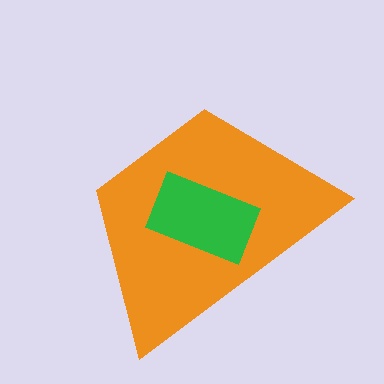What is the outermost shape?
The orange trapezoid.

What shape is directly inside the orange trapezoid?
The green rectangle.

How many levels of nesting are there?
2.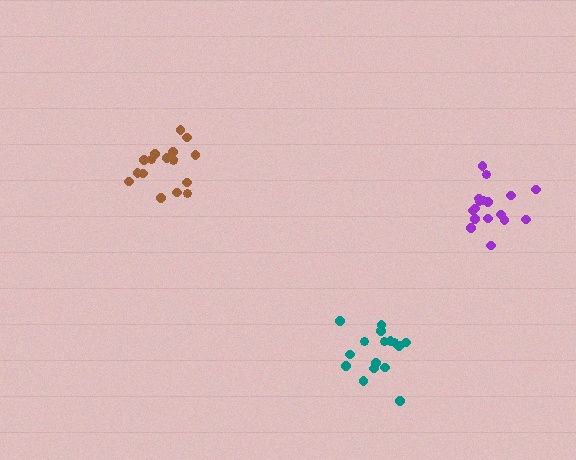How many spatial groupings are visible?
There are 3 spatial groupings.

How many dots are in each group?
Group 1: 17 dots, Group 2: 17 dots, Group 3: 16 dots (50 total).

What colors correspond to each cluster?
The clusters are colored: purple, brown, teal.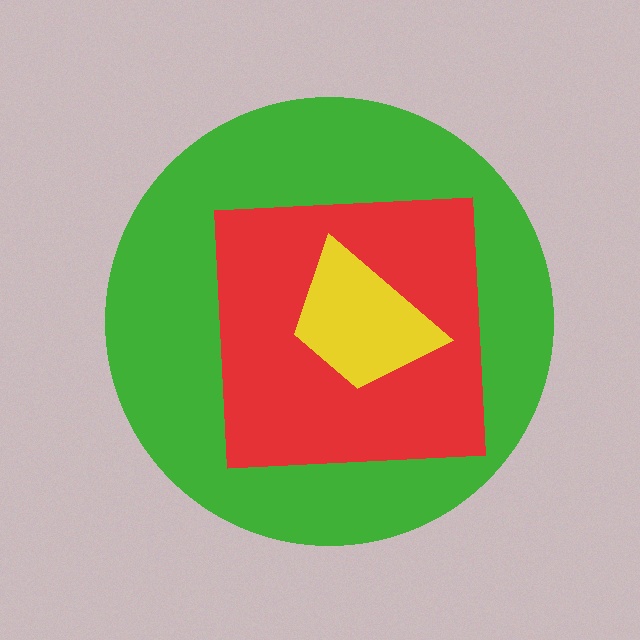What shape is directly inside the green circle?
The red square.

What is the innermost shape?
The yellow trapezoid.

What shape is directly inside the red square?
The yellow trapezoid.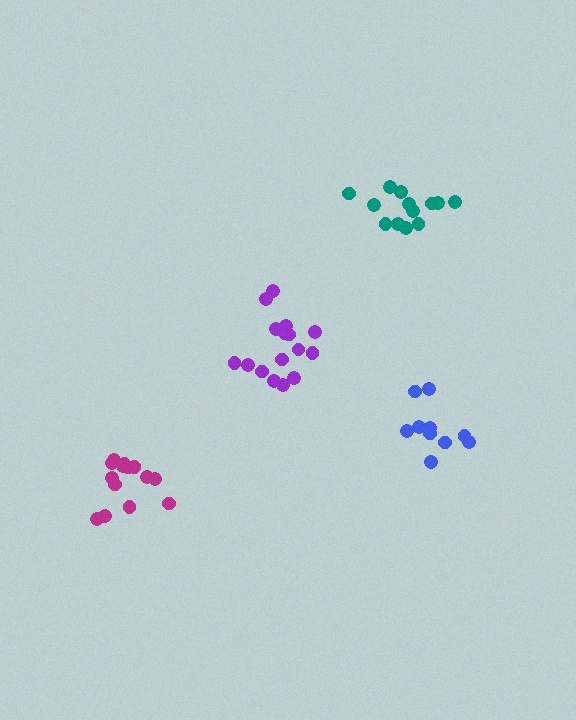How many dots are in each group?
Group 1: 16 dots, Group 2: 13 dots, Group 3: 10 dots, Group 4: 14 dots (53 total).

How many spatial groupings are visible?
There are 4 spatial groupings.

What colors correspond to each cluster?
The clusters are colored: purple, teal, blue, magenta.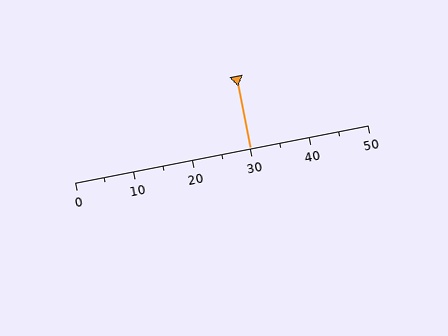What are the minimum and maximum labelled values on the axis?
The axis runs from 0 to 50.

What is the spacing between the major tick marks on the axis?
The major ticks are spaced 10 apart.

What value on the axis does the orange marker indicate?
The marker indicates approximately 30.